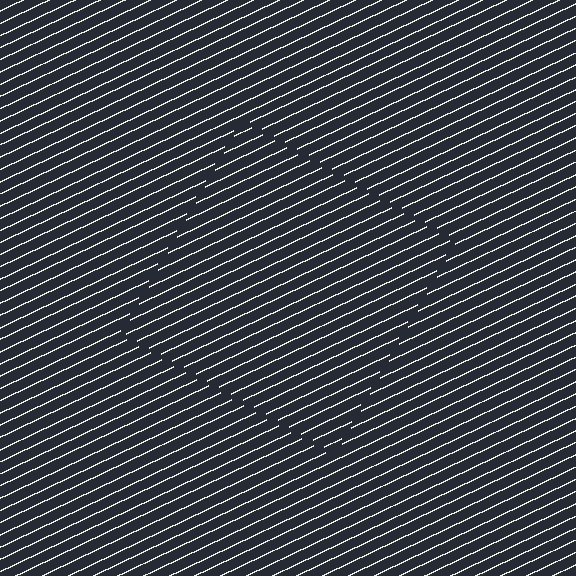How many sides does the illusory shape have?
4 sides — the line-ends trace a square.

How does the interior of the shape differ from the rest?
The interior of the shape contains the same grating, shifted by half a period — the contour is defined by the phase discontinuity where line-ends from the inner and outer gratings abut.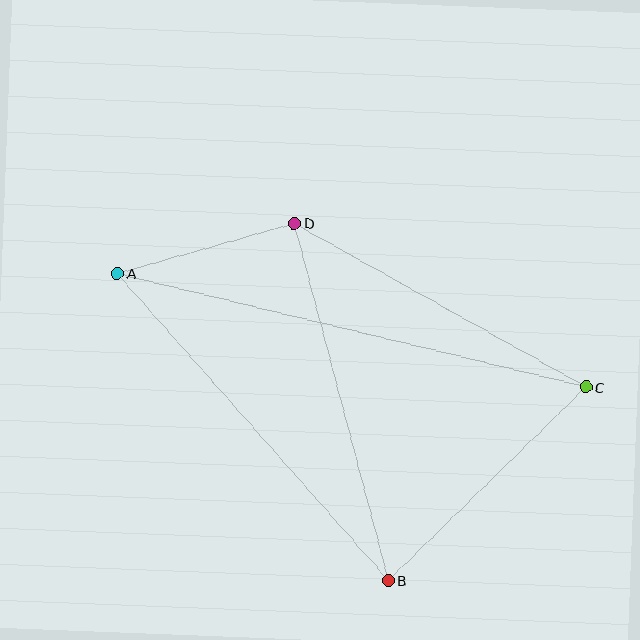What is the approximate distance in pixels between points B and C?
The distance between B and C is approximately 276 pixels.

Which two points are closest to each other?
Points A and D are closest to each other.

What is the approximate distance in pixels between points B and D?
The distance between B and D is approximately 370 pixels.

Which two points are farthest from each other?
Points A and C are farthest from each other.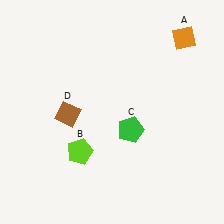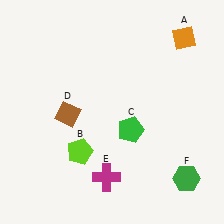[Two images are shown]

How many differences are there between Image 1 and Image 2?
There are 2 differences between the two images.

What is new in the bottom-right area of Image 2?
A green hexagon (F) was added in the bottom-right area of Image 2.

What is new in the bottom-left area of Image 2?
A magenta cross (E) was added in the bottom-left area of Image 2.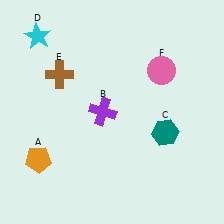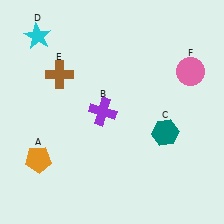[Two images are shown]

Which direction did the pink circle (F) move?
The pink circle (F) moved right.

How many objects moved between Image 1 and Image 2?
1 object moved between the two images.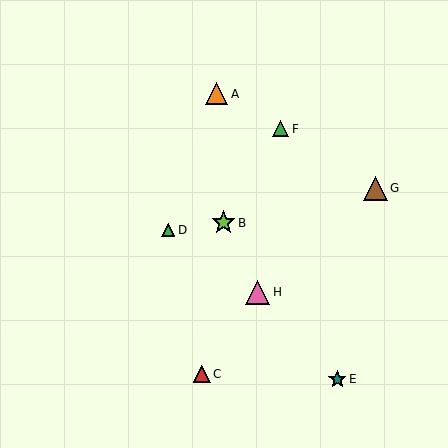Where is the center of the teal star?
The center of the teal star is at (337, 379).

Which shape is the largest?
The pink triangle (labeled H) is the largest.